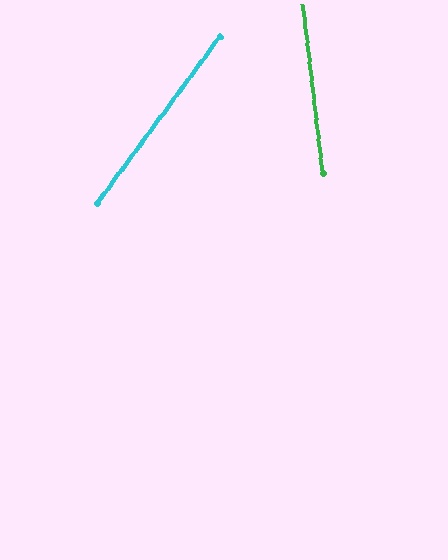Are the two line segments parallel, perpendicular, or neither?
Neither parallel nor perpendicular — they differ by about 43°.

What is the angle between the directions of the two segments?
Approximately 43 degrees.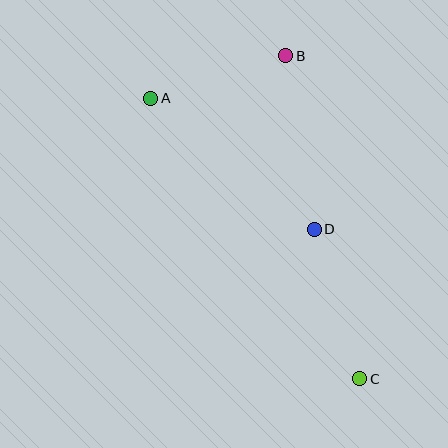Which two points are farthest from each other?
Points A and C are farthest from each other.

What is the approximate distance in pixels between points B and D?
The distance between B and D is approximately 176 pixels.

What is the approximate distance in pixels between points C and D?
The distance between C and D is approximately 156 pixels.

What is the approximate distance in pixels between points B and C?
The distance between B and C is approximately 331 pixels.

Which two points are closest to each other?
Points A and B are closest to each other.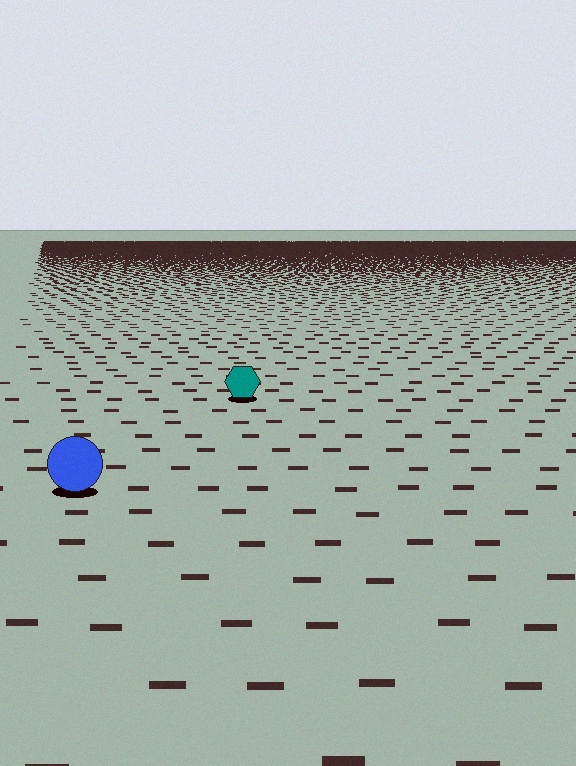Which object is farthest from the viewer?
The teal hexagon is farthest from the viewer. It appears smaller and the ground texture around it is denser.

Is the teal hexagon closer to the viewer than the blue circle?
No. The blue circle is closer — you can tell from the texture gradient: the ground texture is coarser near it.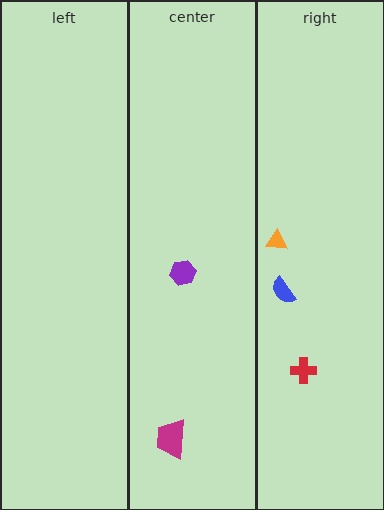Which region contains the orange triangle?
The right region.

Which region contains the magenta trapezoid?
The center region.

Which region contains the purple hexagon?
The center region.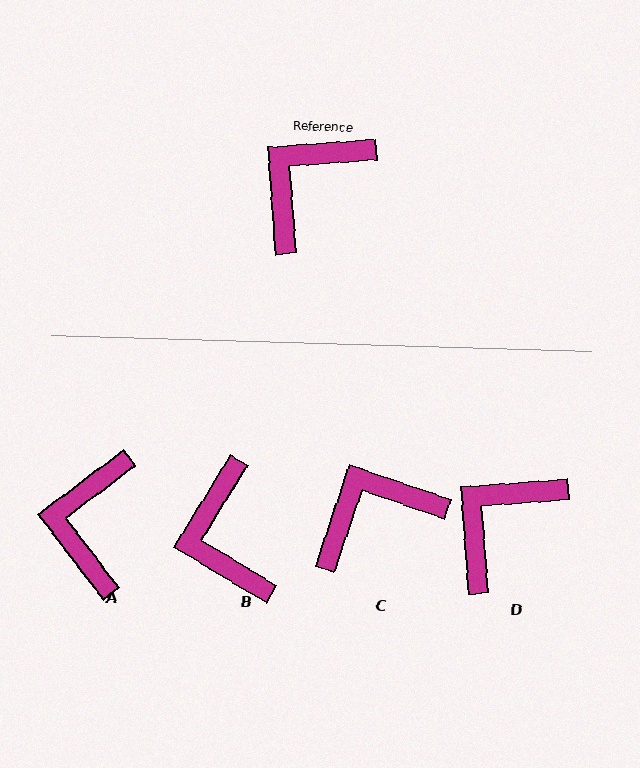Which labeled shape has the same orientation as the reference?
D.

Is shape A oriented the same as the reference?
No, it is off by about 33 degrees.